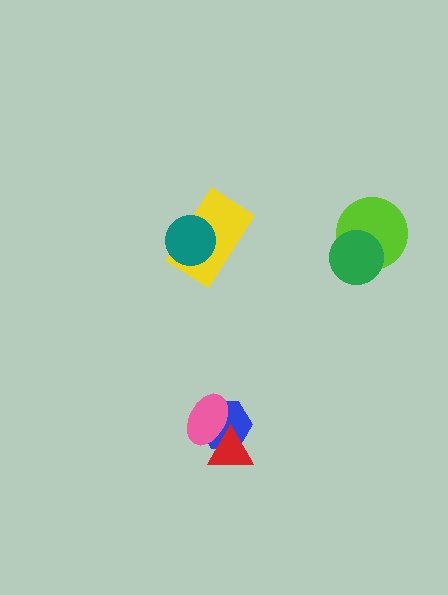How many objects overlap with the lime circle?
1 object overlaps with the lime circle.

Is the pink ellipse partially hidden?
Yes, it is partially covered by another shape.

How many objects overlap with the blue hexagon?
2 objects overlap with the blue hexagon.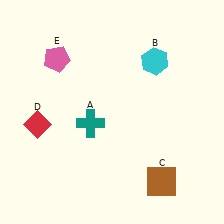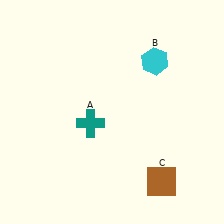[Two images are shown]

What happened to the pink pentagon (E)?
The pink pentagon (E) was removed in Image 2. It was in the top-left area of Image 1.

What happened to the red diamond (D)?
The red diamond (D) was removed in Image 2. It was in the bottom-left area of Image 1.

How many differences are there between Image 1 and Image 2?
There are 2 differences between the two images.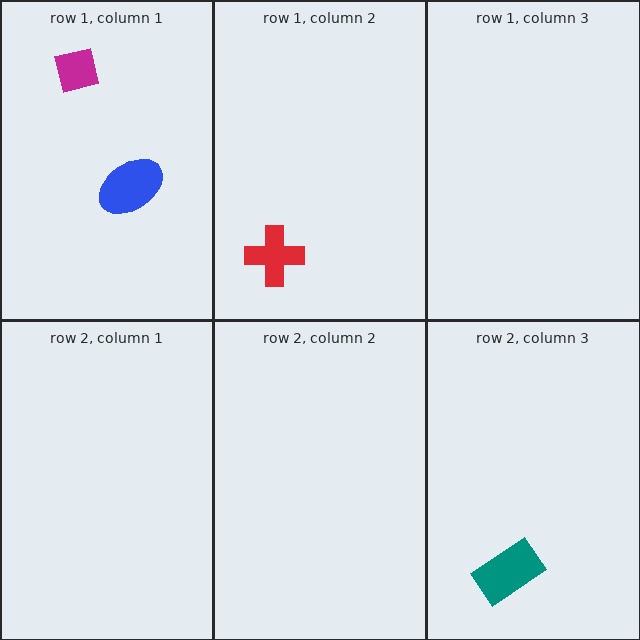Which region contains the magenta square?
The row 1, column 1 region.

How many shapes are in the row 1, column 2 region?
1.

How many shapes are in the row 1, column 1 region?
2.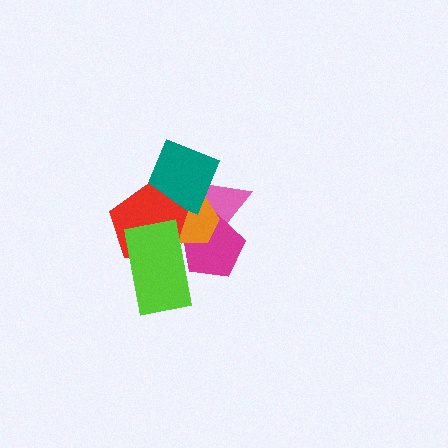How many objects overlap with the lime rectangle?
4 objects overlap with the lime rectangle.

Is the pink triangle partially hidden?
Yes, it is partially covered by another shape.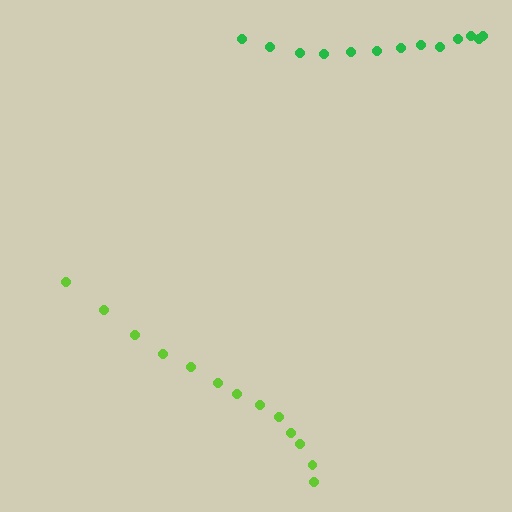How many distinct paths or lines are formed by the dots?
There are 2 distinct paths.